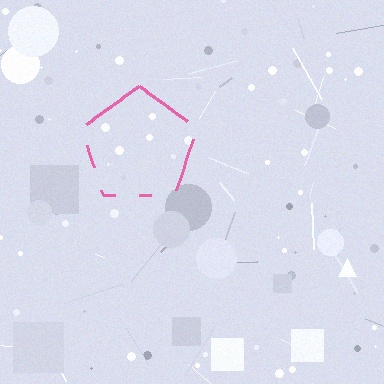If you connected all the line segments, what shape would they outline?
They would outline a pentagon.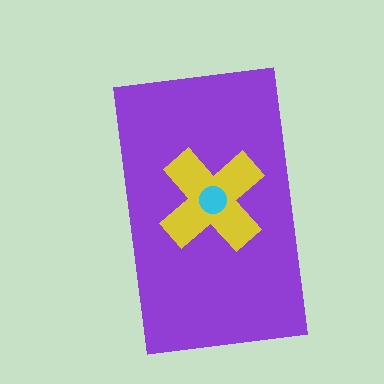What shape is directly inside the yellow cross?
The cyan circle.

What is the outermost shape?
The purple rectangle.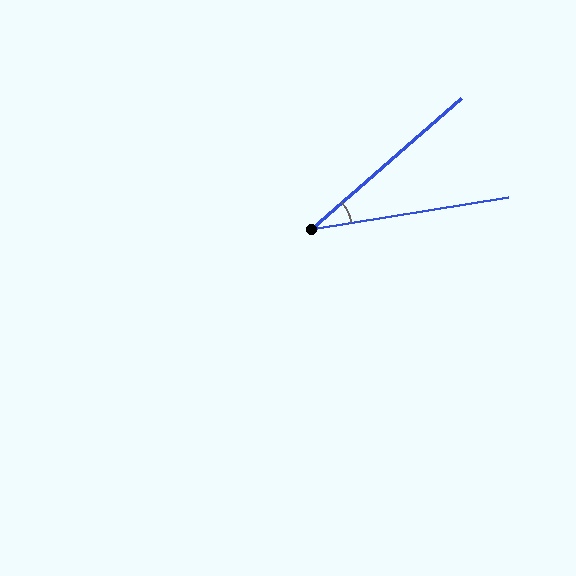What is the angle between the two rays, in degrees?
Approximately 32 degrees.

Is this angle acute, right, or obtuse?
It is acute.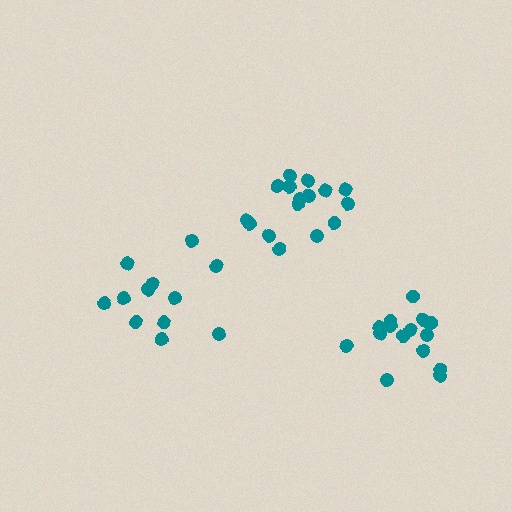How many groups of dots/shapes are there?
There are 3 groups.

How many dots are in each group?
Group 1: 12 dots, Group 2: 16 dots, Group 3: 16 dots (44 total).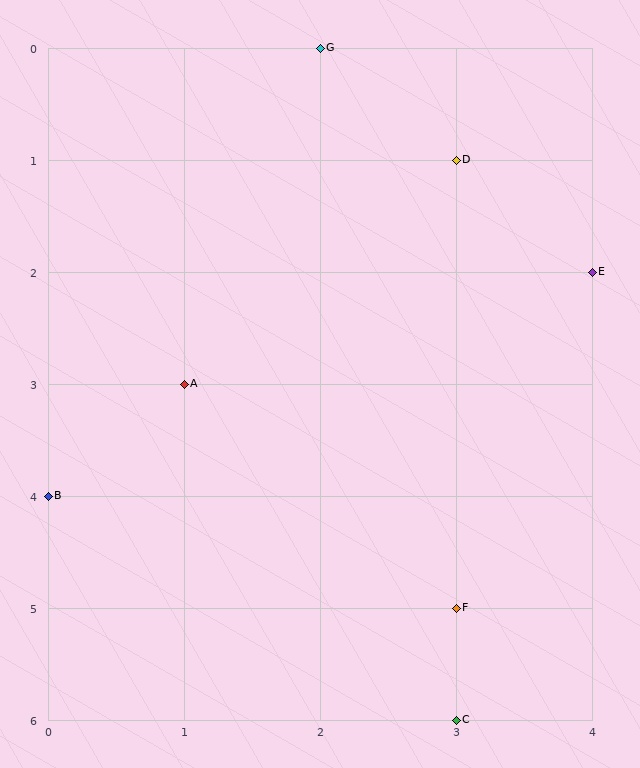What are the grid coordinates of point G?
Point G is at grid coordinates (2, 0).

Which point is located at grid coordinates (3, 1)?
Point D is at (3, 1).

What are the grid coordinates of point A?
Point A is at grid coordinates (1, 3).